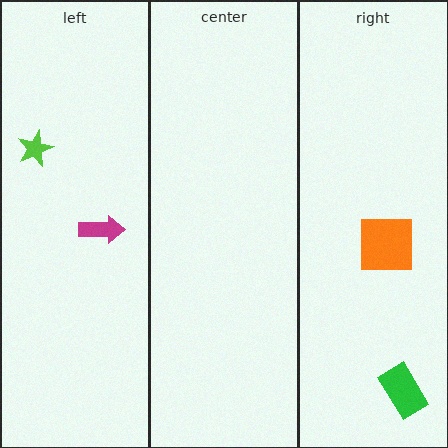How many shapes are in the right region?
2.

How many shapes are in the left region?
2.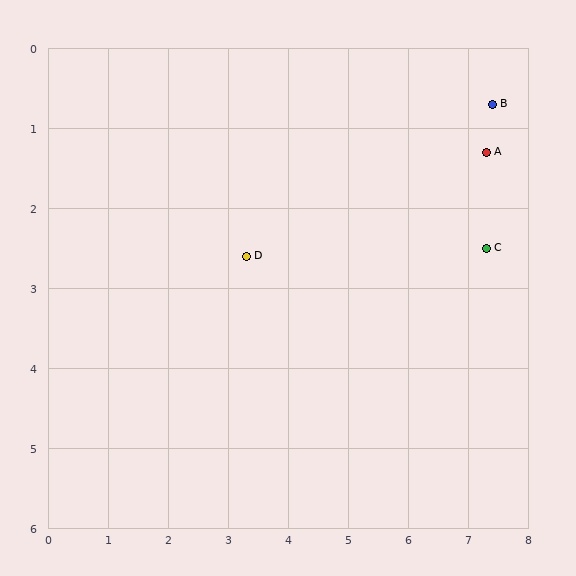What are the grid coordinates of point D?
Point D is at approximately (3.3, 2.6).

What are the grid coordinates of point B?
Point B is at approximately (7.4, 0.7).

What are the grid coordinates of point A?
Point A is at approximately (7.3, 1.3).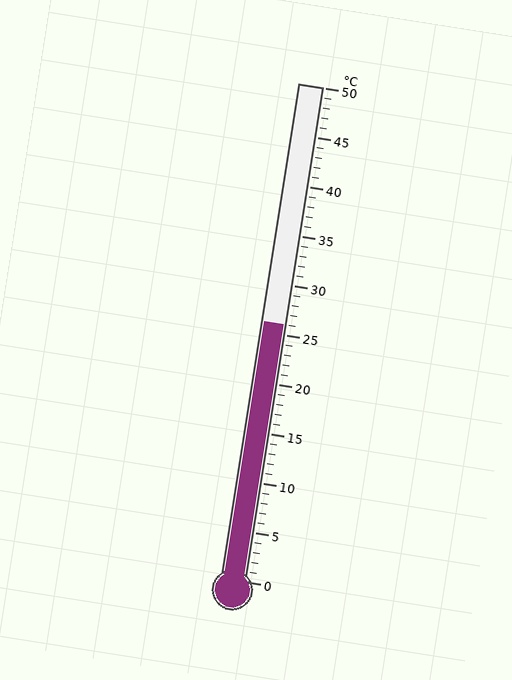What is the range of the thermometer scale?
The thermometer scale ranges from 0°C to 50°C.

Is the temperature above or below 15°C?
The temperature is above 15°C.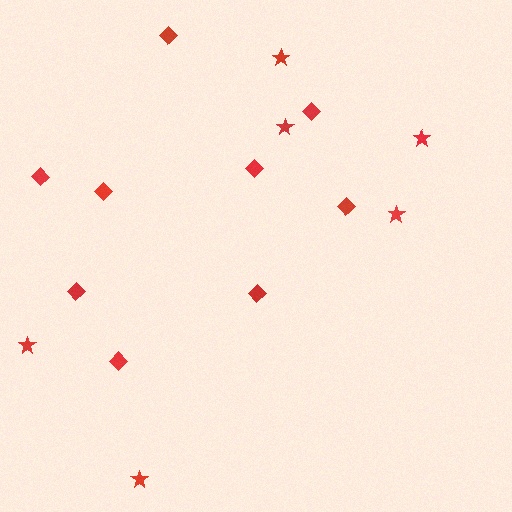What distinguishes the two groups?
There are 2 groups: one group of diamonds (9) and one group of stars (6).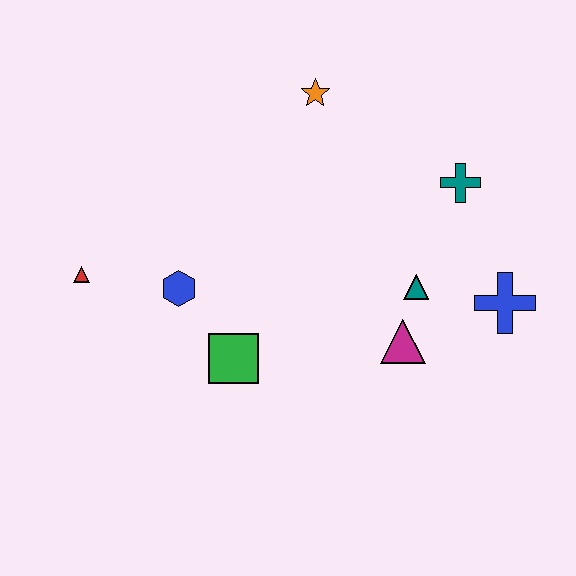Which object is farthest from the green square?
The teal cross is farthest from the green square.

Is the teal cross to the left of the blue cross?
Yes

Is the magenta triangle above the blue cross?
No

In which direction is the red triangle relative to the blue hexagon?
The red triangle is to the left of the blue hexagon.